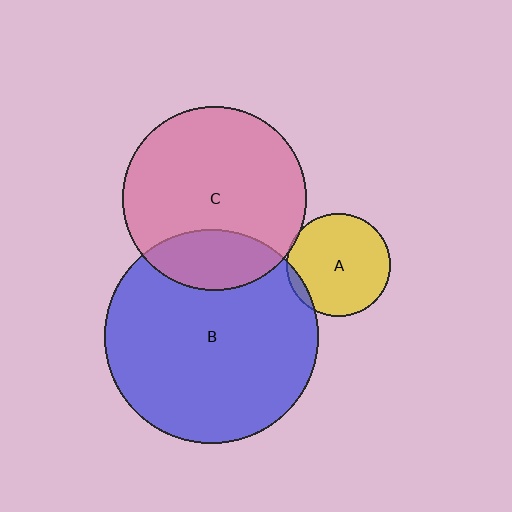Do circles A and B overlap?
Yes.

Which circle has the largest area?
Circle B (blue).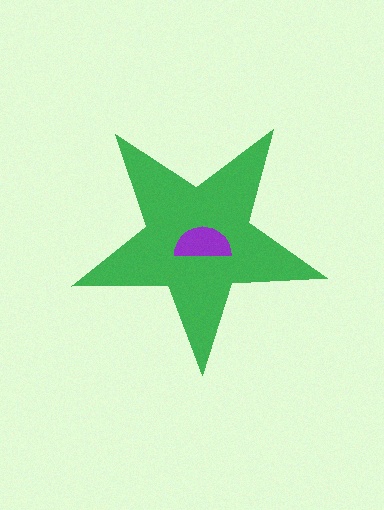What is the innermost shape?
The purple semicircle.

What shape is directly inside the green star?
The purple semicircle.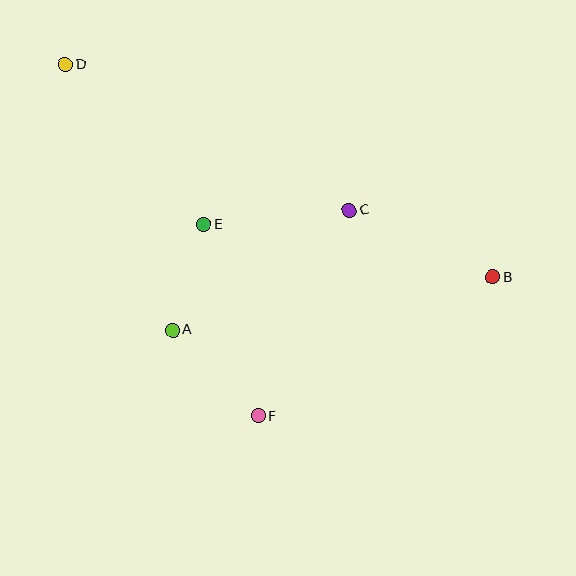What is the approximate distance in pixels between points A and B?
The distance between A and B is approximately 324 pixels.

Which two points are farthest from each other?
Points B and D are farthest from each other.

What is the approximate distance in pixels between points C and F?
The distance between C and F is approximately 225 pixels.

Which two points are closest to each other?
Points A and E are closest to each other.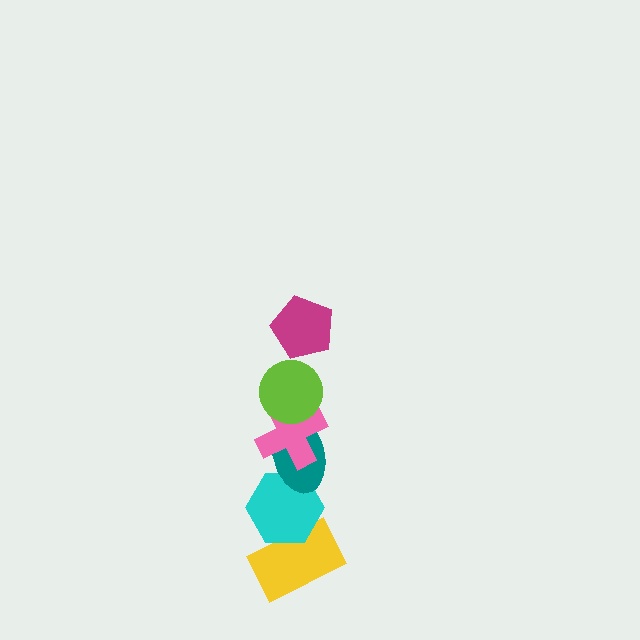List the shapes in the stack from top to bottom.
From top to bottom: the magenta pentagon, the lime circle, the pink cross, the teal ellipse, the cyan hexagon, the yellow rectangle.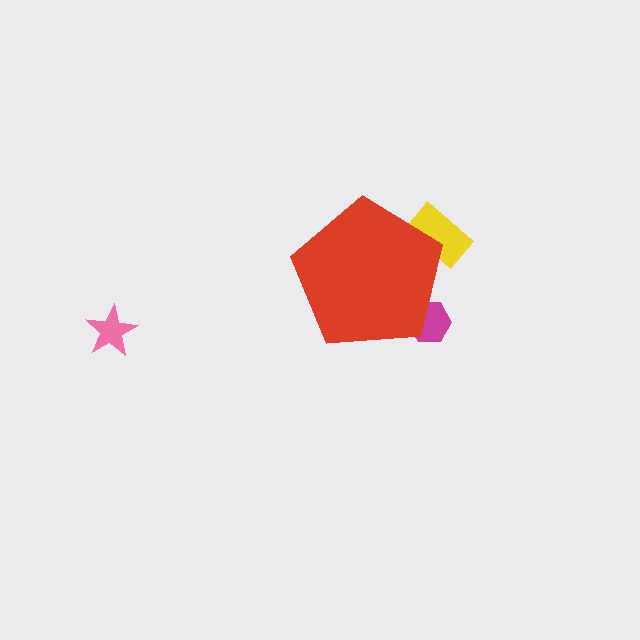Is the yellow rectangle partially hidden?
Yes, the yellow rectangle is partially hidden behind the red pentagon.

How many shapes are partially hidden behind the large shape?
2 shapes are partially hidden.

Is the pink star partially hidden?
No, the pink star is fully visible.